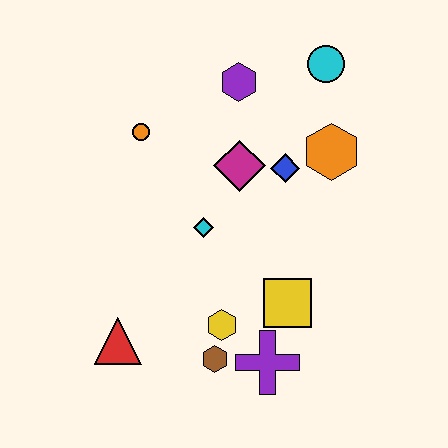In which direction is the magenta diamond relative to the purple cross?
The magenta diamond is above the purple cross.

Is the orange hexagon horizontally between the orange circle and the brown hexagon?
No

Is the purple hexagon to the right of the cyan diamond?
Yes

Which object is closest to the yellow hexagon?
The brown hexagon is closest to the yellow hexagon.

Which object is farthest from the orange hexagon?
The red triangle is farthest from the orange hexagon.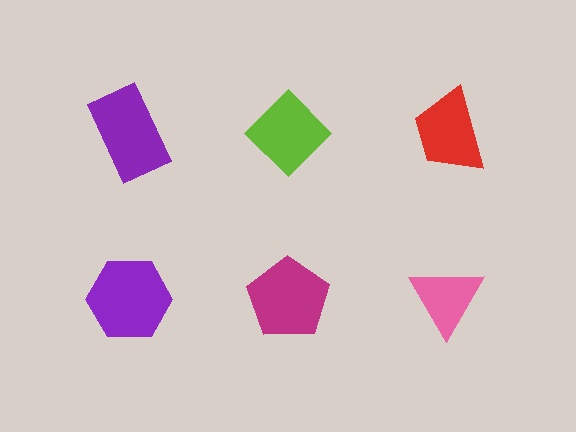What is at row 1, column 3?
A red trapezoid.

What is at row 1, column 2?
A lime diamond.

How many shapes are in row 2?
3 shapes.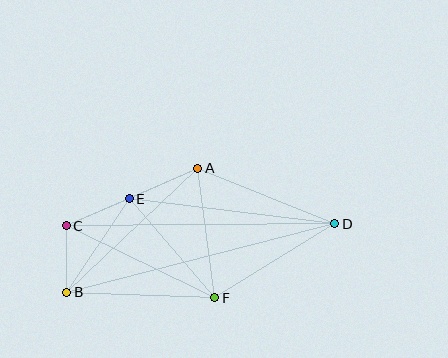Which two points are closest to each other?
Points B and C are closest to each other.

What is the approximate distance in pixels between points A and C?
The distance between A and C is approximately 143 pixels.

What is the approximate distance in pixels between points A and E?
The distance between A and E is approximately 75 pixels.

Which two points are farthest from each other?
Points B and D are farthest from each other.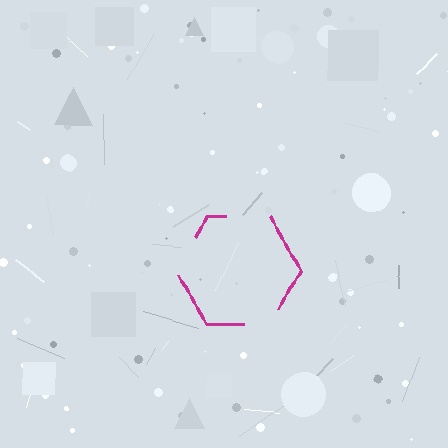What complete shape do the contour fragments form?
The contour fragments form a hexagon.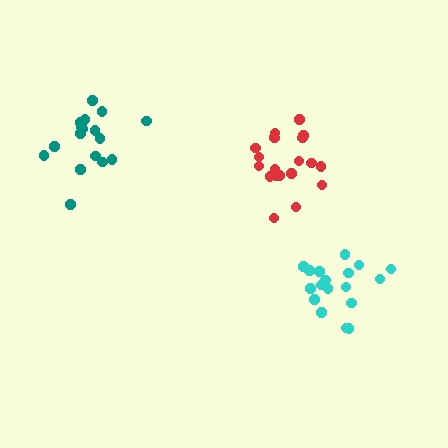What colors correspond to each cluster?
The clusters are colored: teal, red, cyan.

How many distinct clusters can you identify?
There are 3 distinct clusters.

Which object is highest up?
The red cluster is topmost.